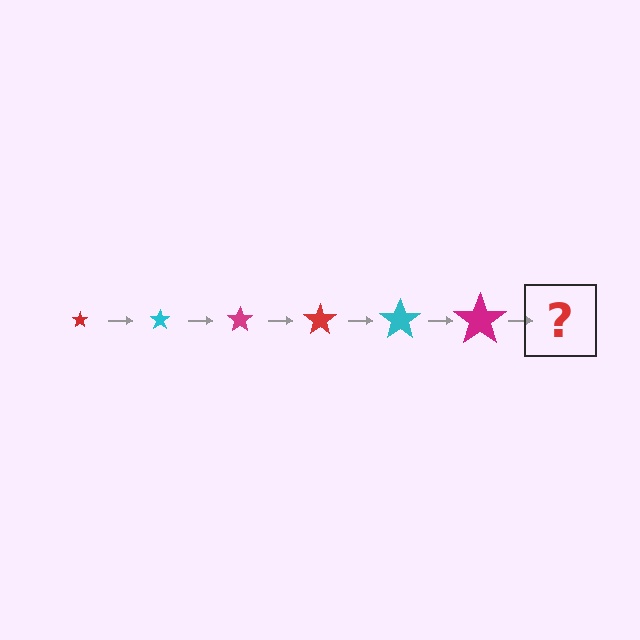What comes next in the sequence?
The next element should be a red star, larger than the previous one.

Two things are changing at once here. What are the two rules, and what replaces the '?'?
The two rules are that the star grows larger each step and the color cycles through red, cyan, and magenta. The '?' should be a red star, larger than the previous one.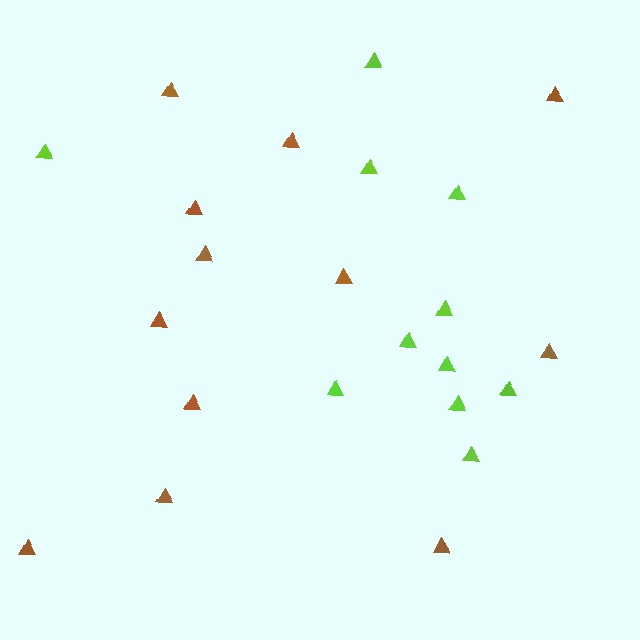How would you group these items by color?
There are 2 groups: one group of brown triangles (12) and one group of lime triangles (11).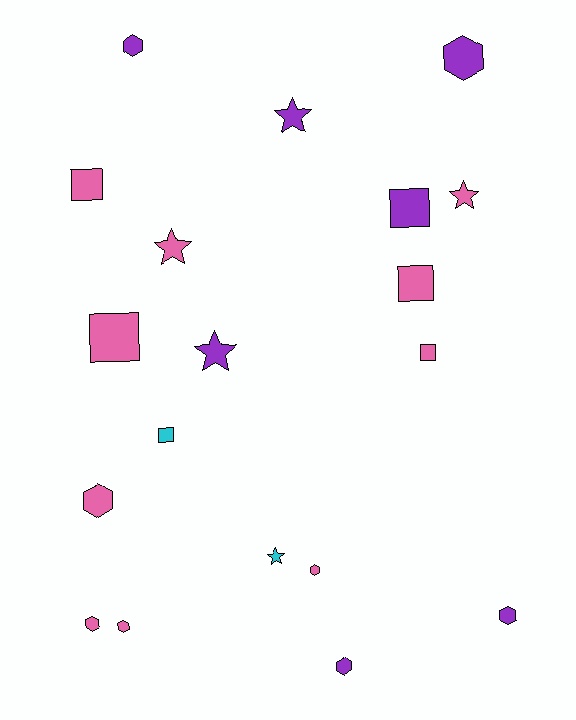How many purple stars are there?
There are 2 purple stars.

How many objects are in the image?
There are 19 objects.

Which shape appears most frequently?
Hexagon, with 8 objects.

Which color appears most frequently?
Pink, with 10 objects.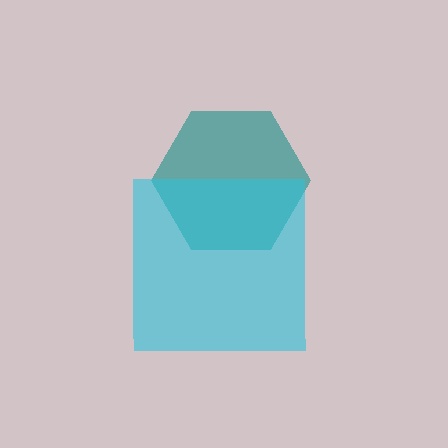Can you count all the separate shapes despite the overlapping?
Yes, there are 2 separate shapes.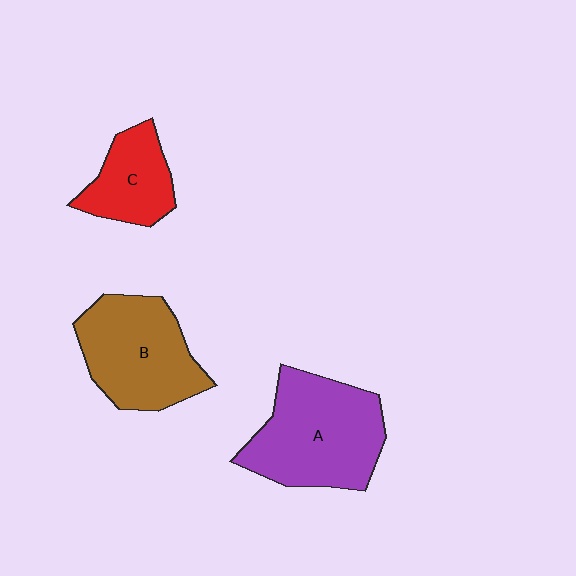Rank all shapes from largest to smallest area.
From largest to smallest: A (purple), B (brown), C (red).